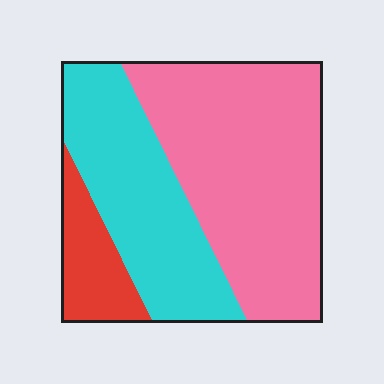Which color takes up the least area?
Red, at roughly 15%.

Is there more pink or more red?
Pink.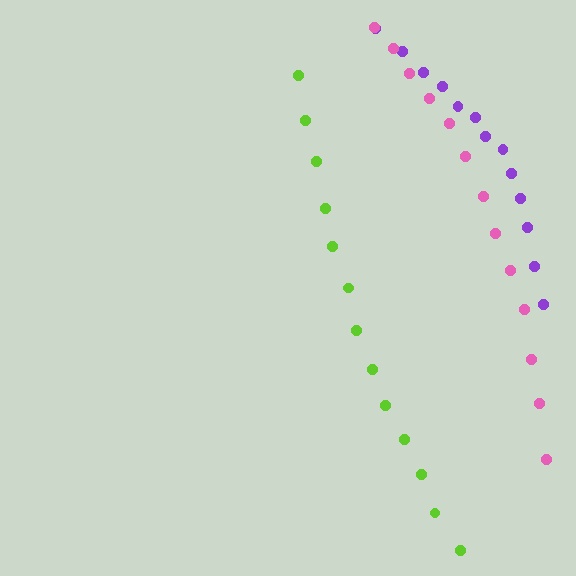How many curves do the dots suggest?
There are 3 distinct paths.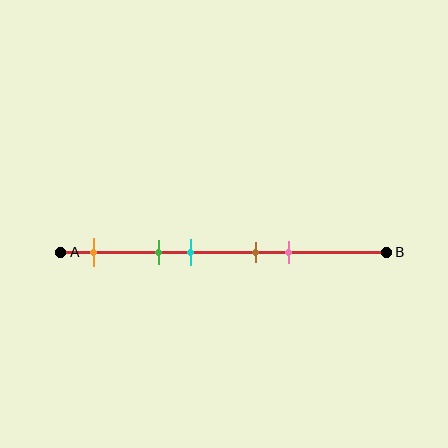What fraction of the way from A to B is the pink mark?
The pink mark is approximately 70% (0.7) of the way from A to B.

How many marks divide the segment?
There are 5 marks dividing the segment.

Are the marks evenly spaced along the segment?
No, the marks are not evenly spaced.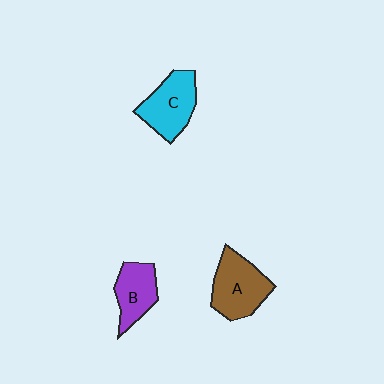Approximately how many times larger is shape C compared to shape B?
Approximately 1.2 times.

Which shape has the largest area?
Shape A (brown).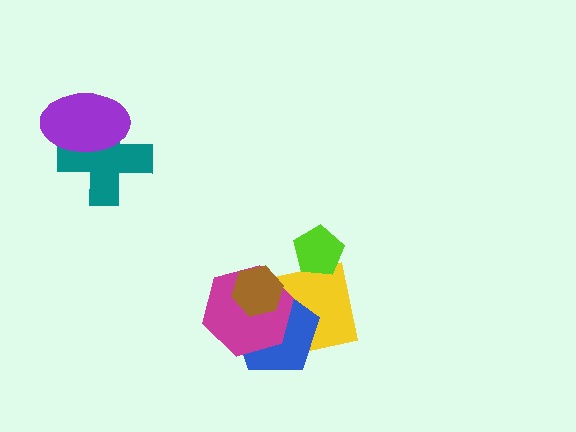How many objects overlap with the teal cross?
1 object overlaps with the teal cross.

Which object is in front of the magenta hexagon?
The brown hexagon is in front of the magenta hexagon.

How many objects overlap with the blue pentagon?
3 objects overlap with the blue pentagon.